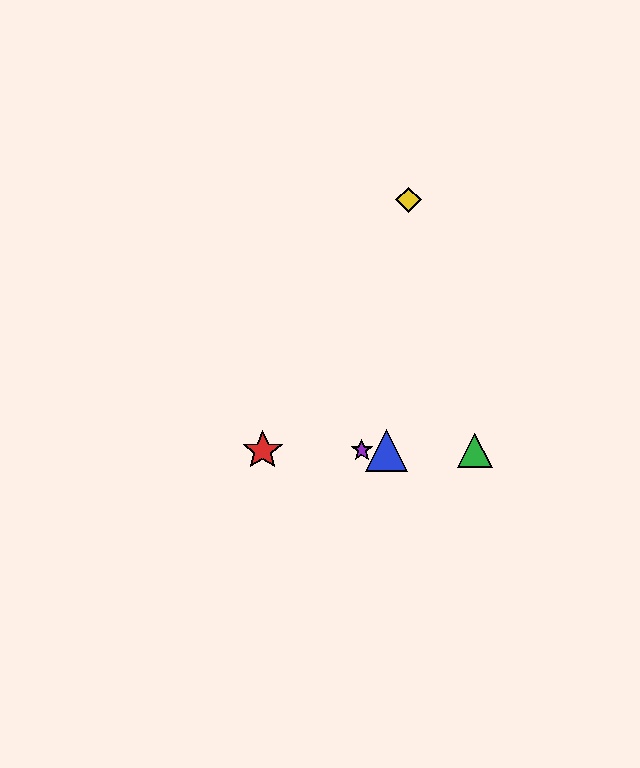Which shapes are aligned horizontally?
The red star, the blue triangle, the green triangle, the purple star are aligned horizontally.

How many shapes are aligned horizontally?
4 shapes (the red star, the blue triangle, the green triangle, the purple star) are aligned horizontally.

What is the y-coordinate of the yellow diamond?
The yellow diamond is at y≈200.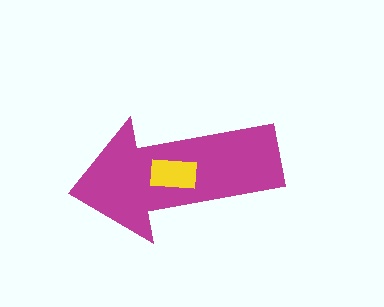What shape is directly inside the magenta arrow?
The yellow rectangle.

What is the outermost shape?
The magenta arrow.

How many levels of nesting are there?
2.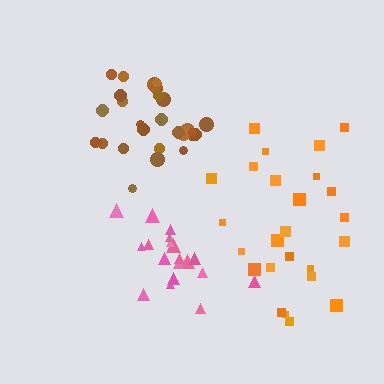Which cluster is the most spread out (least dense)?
Orange.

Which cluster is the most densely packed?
Brown.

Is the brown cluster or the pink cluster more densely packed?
Brown.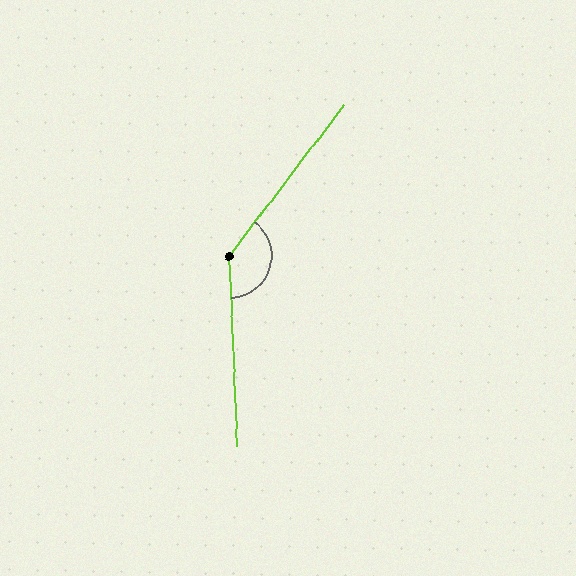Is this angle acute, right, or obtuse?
It is obtuse.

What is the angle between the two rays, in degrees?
Approximately 141 degrees.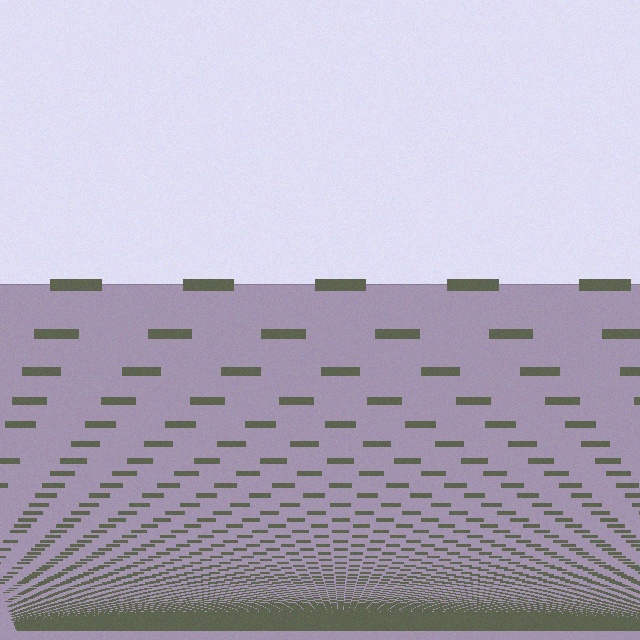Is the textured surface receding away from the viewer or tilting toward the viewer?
The surface appears to tilt toward the viewer. Texture elements get larger and sparser toward the top.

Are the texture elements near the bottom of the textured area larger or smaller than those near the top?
Smaller. The gradient is inverted — elements near the bottom are smaller and denser.